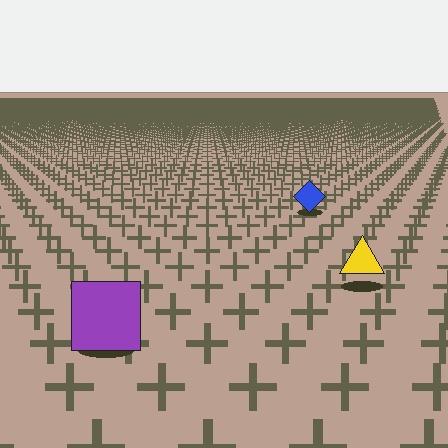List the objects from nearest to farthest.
From nearest to farthest: the purple square, the yellow triangle, the blue diamond.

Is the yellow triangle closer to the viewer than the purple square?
No. The purple square is closer — you can tell from the texture gradient: the ground texture is coarser near it.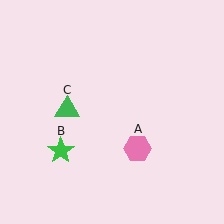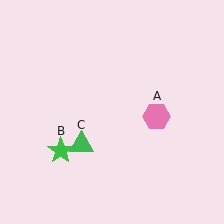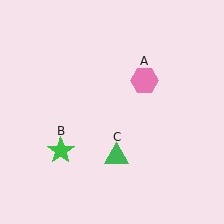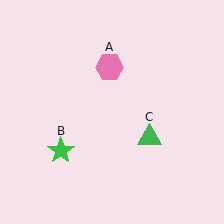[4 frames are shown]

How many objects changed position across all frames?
2 objects changed position: pink hexagon (object A), green triangle (object C).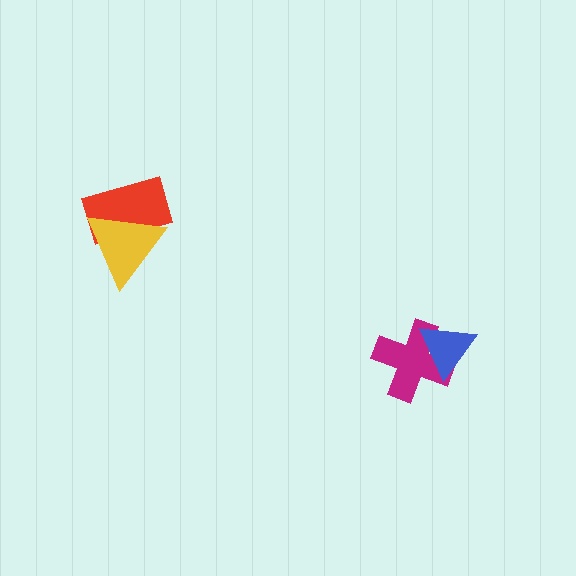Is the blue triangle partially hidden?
No, no other shape covers it.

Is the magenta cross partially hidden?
Yes, it is partially covered by another shape.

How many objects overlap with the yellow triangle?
1 object overlaps with the yellow triangle.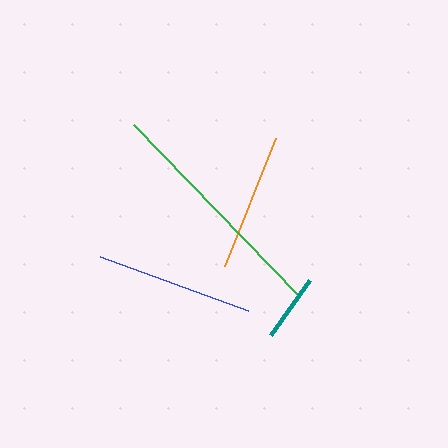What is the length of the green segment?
The green segment is approximately 237 pixels long.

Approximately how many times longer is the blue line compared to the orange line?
The blue line is approximately 1.2 times the length of the orange line.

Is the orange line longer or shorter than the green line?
The green line is longer than the orange line.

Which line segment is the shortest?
The teal line is the shortest at approximately 68 pixels.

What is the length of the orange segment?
The orange segment is approximately 137 pixels long.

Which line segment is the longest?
The green line is the longest at approximately 237 pixels.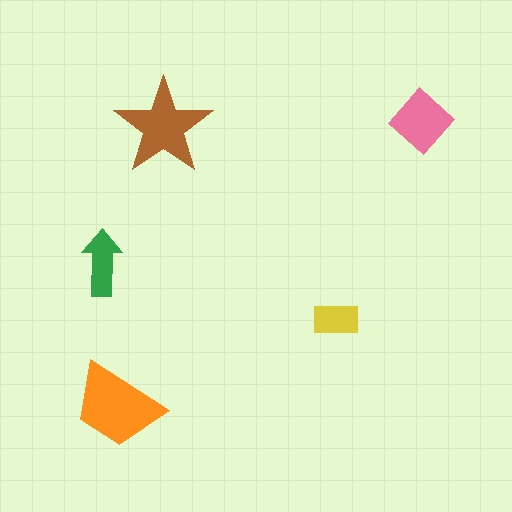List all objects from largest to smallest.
The orange trapezoid, the brown star, the pink diamond, the green arrow, the yellow rectangle.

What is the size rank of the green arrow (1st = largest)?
4th.